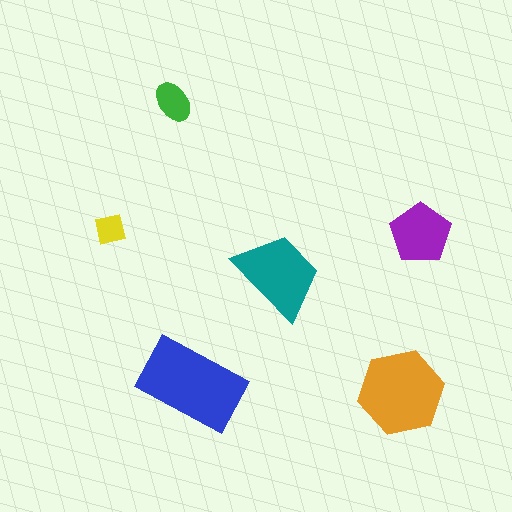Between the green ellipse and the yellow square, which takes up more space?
The green ellipse.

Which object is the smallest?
The yellow square.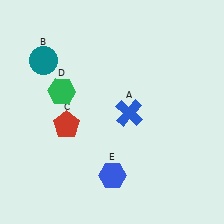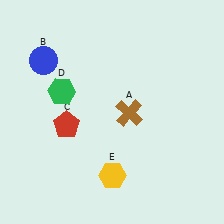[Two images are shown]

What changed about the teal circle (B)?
In Image 1, B is teal. In Image 2, it changed to blue.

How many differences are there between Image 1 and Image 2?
There are 3 differences between the two images.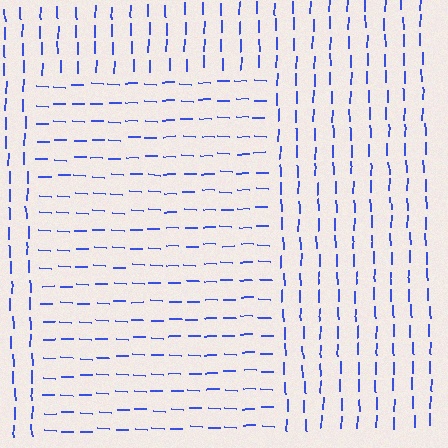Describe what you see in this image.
The image is filled with small blue line segments. A rectangle region in the image has lines oriented differently from the surrounding lines, creating a visible texture boundary.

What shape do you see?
I see a rectangle.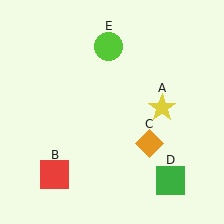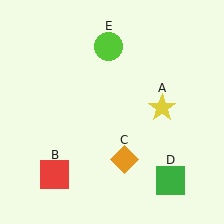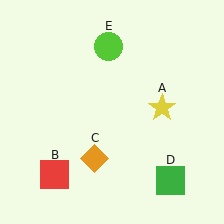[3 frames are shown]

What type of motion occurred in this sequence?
The orange diamond (object C) rotated clockwise around the center of the scene.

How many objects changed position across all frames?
1 object changed position: orange diamond (object C).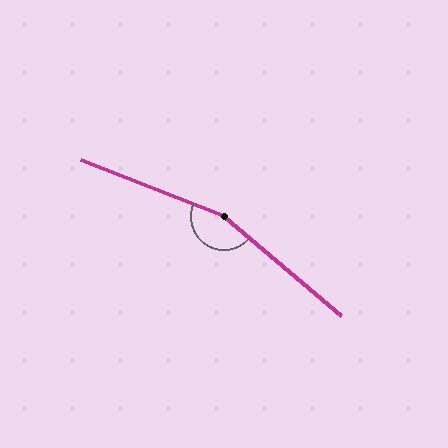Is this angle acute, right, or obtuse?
It is obtuse.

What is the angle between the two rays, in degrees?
Approximately 161 degrees.